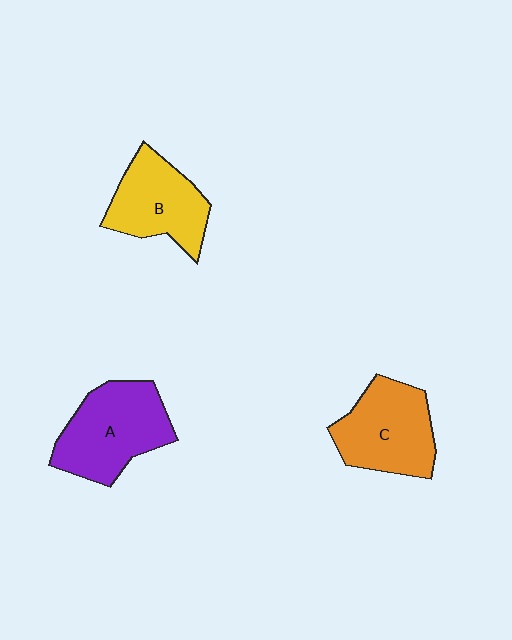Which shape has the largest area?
Shape A (purple).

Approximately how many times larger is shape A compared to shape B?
Approximately 1.2 times.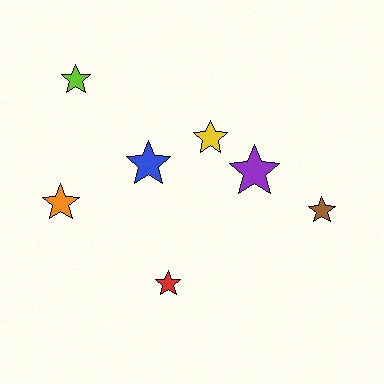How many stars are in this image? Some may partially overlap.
There are 7 stars.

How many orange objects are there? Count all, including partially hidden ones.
There is 1 orange object.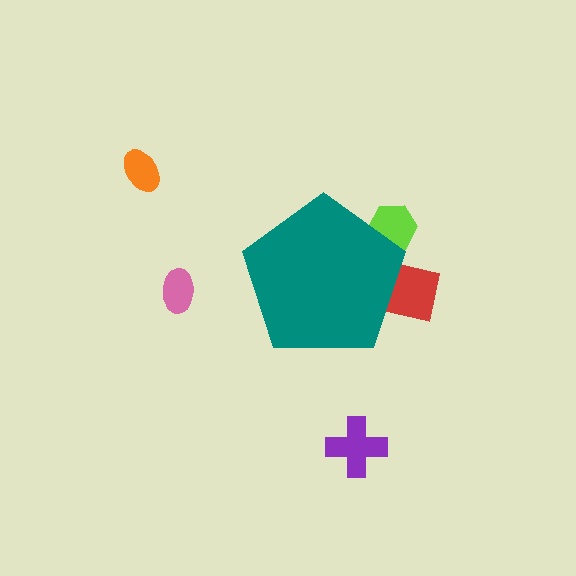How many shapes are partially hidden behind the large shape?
2 shapes are partially hidden.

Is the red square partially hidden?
Yes, the red square is partially hidden behind the teal pentagon.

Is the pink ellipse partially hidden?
No, the pink ellipse is fully visible.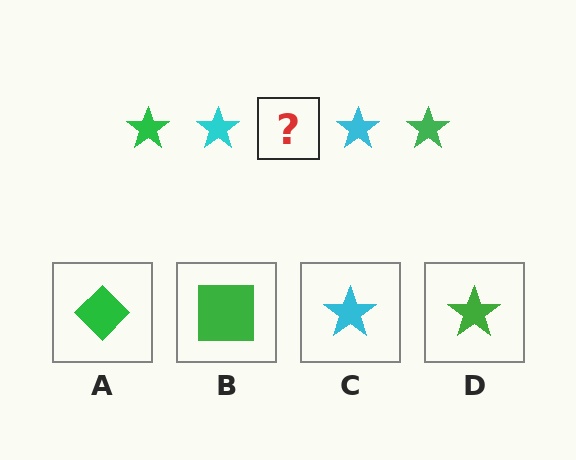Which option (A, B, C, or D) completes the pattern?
D.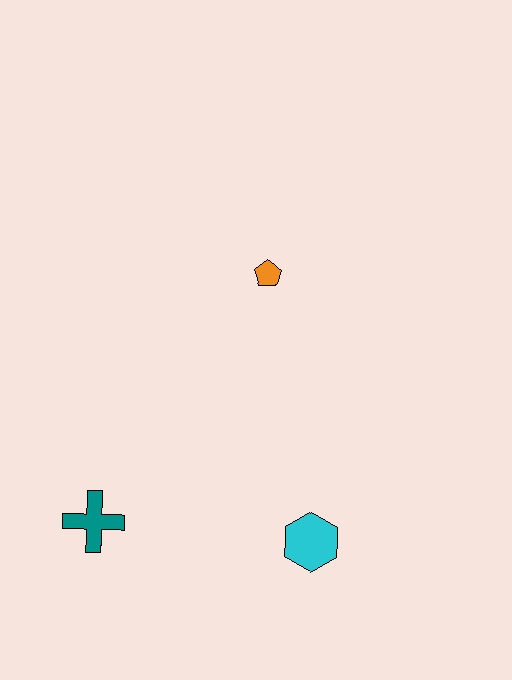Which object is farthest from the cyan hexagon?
The orange pentagon is farthest from the cyan hexagon.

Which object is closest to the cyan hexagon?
The teal cross is closest to the cyan hexagon.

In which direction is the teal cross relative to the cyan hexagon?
The teal cross is to the left of the cyan hexagon.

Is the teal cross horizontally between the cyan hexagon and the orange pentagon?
No